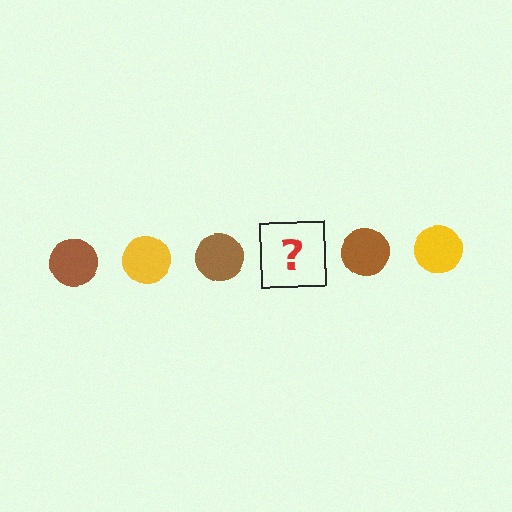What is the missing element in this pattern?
The missing element is a yellow circle.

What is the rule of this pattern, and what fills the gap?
The rule is that the pattern cycles through brown, yellow circles. The gap should be filled with a yellow circle.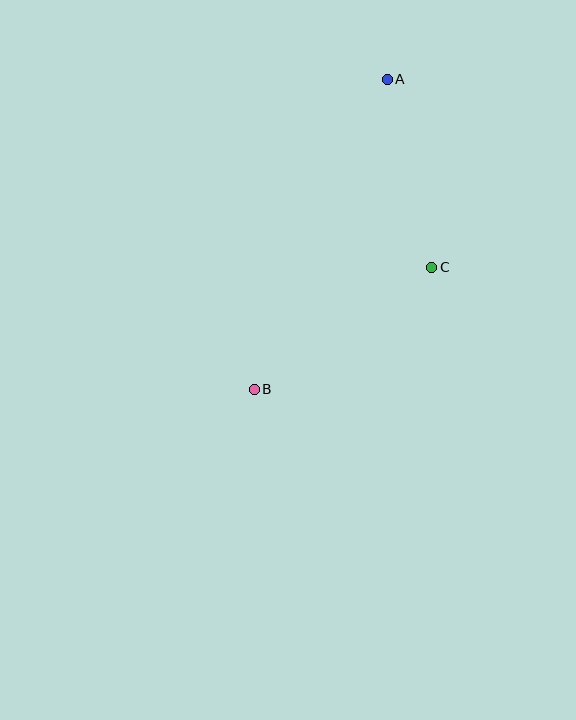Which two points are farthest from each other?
Points A and B are farthest from each other.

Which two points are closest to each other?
Points A and C are closest to each other.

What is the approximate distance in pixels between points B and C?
The distance between B and C is approximately 215 pixels.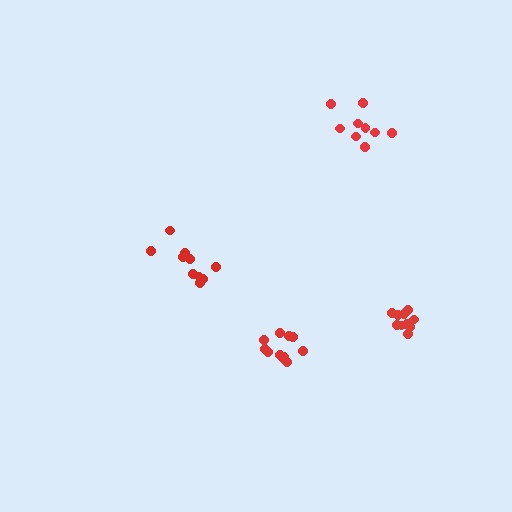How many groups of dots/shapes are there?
There are 4 groups.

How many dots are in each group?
Group 1: 9 dots, Group 2: 11 dots, Group 3: 10 dots, Group 4: 10 dots (40 total).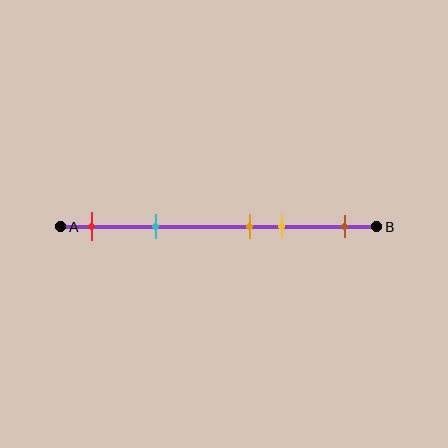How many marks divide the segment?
There are 5 marks dividing the segment.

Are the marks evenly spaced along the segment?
No, the marks are not evenly spaced.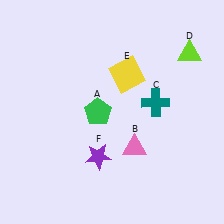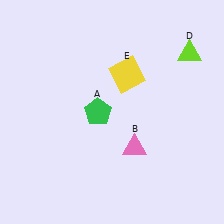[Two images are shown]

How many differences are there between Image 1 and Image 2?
There are 2 differences between the two images.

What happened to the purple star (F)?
The purple star (F) was removed in Image 2. It was in the bottom-left area of Image 1.